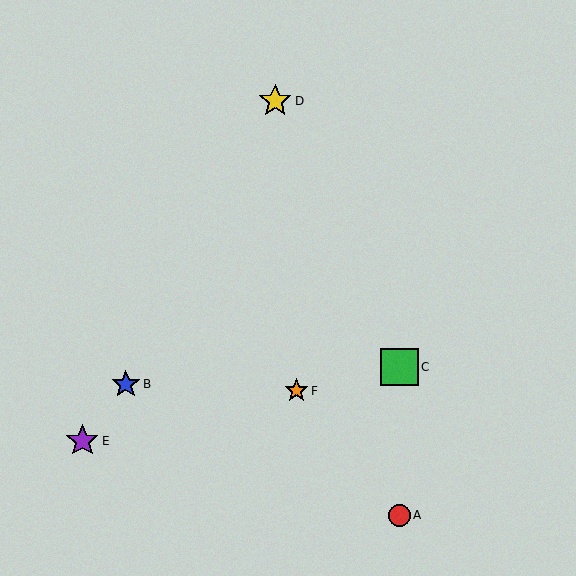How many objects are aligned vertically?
2 objects (A, C) are aligned vertically.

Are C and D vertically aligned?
No, C is at x≈399 and D is at x≈275.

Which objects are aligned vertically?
Objects A, C are aligned vertically.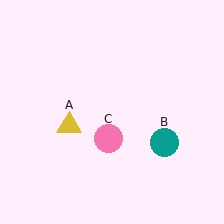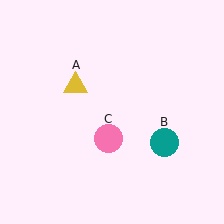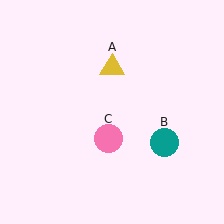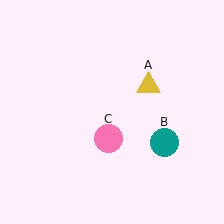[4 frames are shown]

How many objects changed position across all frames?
1 object changed position: yellow triangle (object A).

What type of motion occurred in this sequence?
The yellow triangle (object A) rotated clockwise around the center of the scene.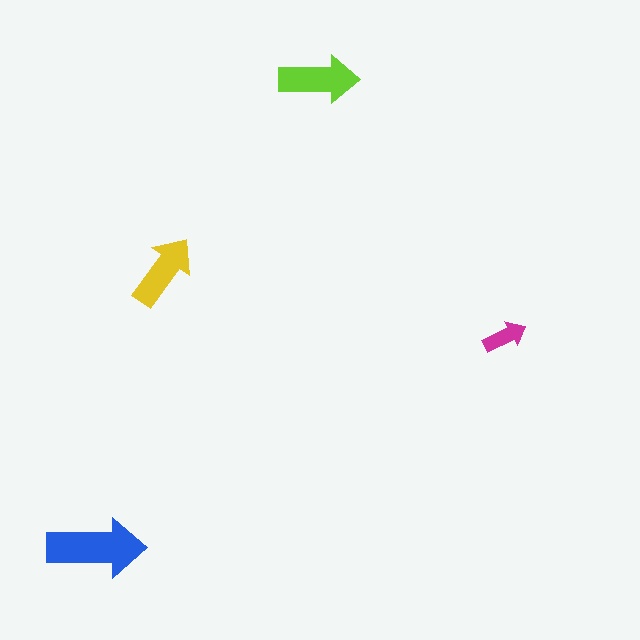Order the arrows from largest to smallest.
the blue one, the lime one, the yellow one, the magenta one.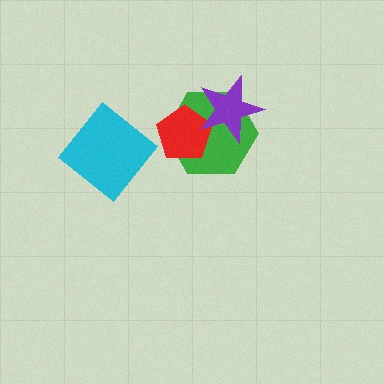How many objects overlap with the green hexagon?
2 objects overlap with the green hexagon.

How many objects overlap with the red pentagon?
2 objects overlap with the red pentagon.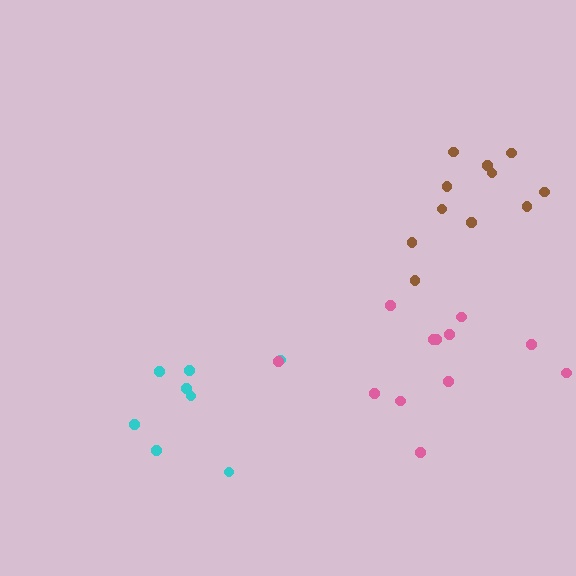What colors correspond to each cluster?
The clusters are colored: cyan, brown, pink.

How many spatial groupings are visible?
There are 3 spatial groupings.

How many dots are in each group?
Group 1: 8 dots, Group 2: 11 dots, Group 3: 12 dots (31 total).